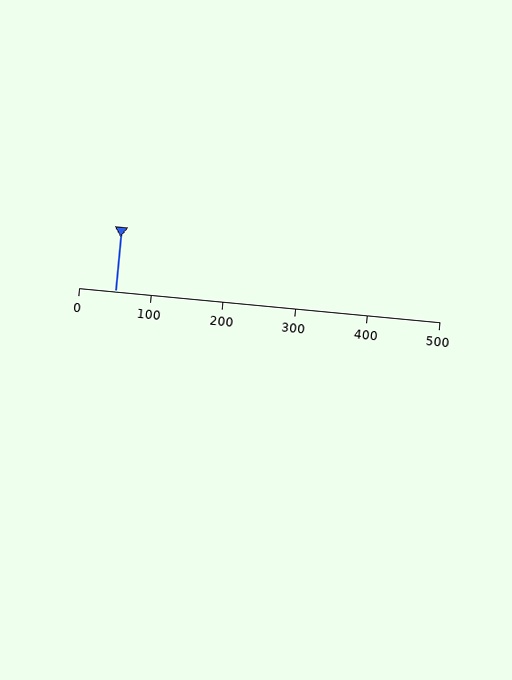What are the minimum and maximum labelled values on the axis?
The axis runs from 0 to 500.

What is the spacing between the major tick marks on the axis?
The major ticks are spaced 100 apart.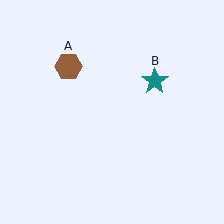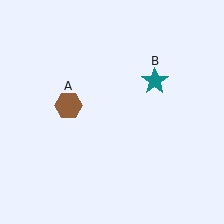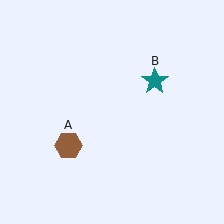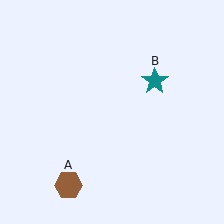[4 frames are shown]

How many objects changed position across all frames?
1 object changed position: brown hexagon (object A).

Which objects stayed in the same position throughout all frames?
Teal star (object B) remained stationary.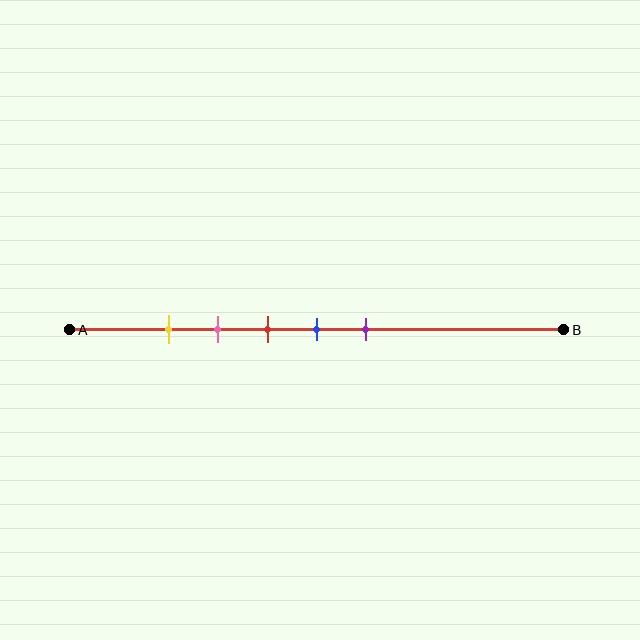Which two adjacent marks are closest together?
The yellow and pink marks are the closest adjacent pair.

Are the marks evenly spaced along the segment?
Yes, the marks are approximately evenly spaced.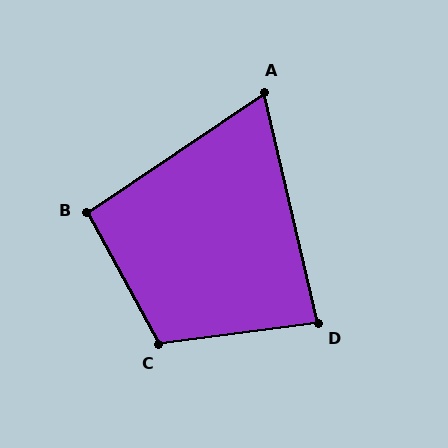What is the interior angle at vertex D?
Approximately 84 degrees (acute).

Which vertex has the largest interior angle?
C, at approximately 111 degrees.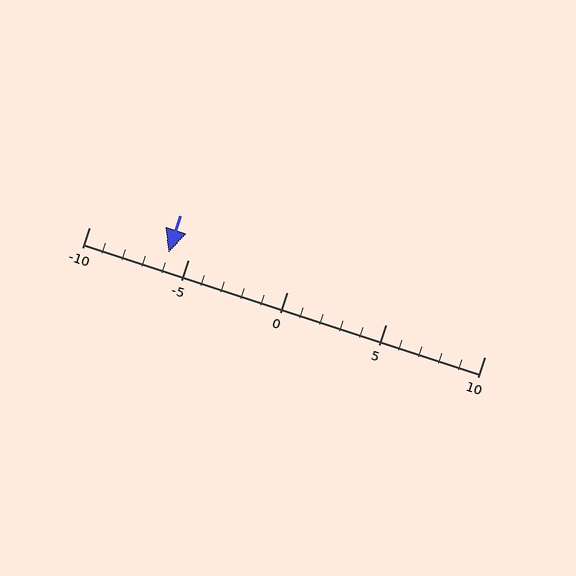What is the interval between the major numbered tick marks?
The major tick marks are spaced 5 units apart.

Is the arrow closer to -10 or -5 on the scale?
The arrow is closer to -5.